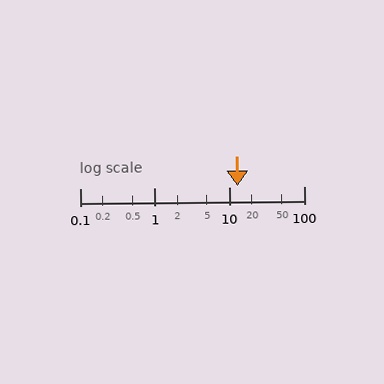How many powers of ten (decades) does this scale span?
The scale spans 3 decades, from 0.1 to 100.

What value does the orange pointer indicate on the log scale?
The pointer indicates approximately 13.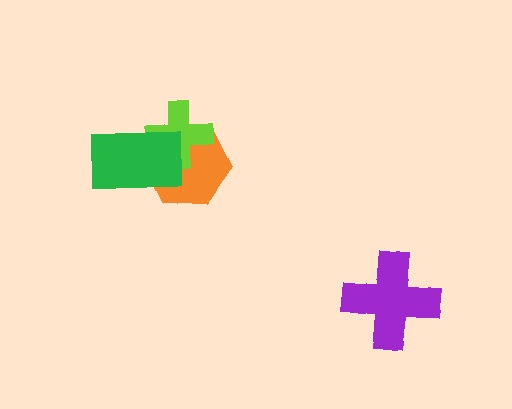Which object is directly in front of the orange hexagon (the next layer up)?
The lime cross is directly in front of the orange hexagon.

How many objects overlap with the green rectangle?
2 objects overlap with the green rectangle.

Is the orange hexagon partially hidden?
Yes, it is partially covered by another shape.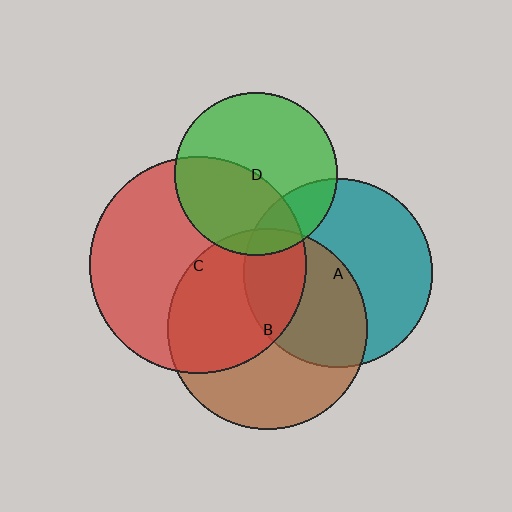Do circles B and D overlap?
Yes.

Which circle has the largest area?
Circle C (red).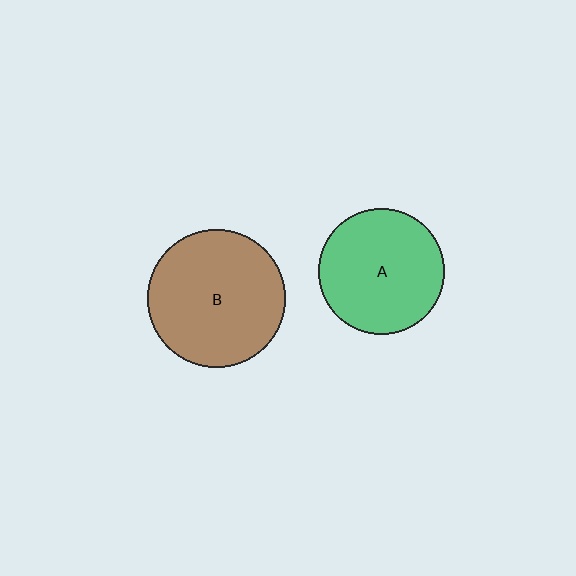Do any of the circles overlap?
No, none of the circles overlap.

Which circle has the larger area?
Circle B (brown).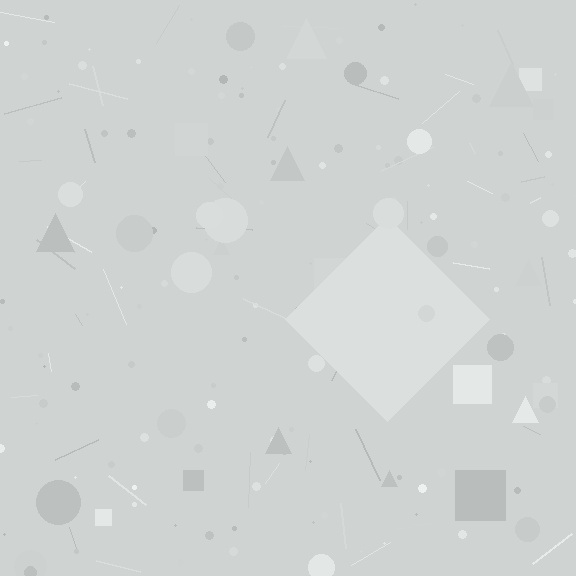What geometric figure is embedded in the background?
A diamond is embedded in the background.